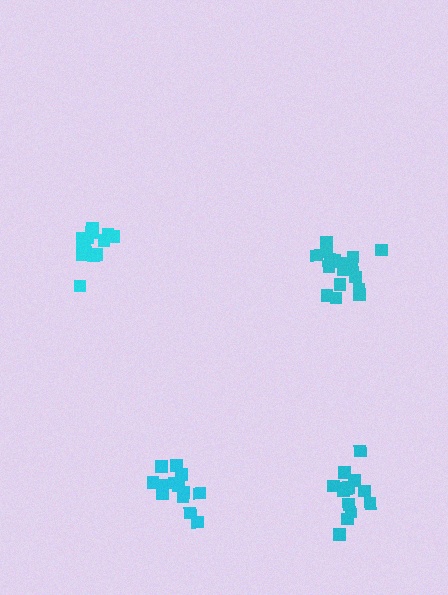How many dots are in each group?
Group 1: 13 dots, Group 2: 13 dots, Group 3: 14 dots, Group 4: 18 dots (58 total).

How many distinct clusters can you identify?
There are 4 distinct clusters.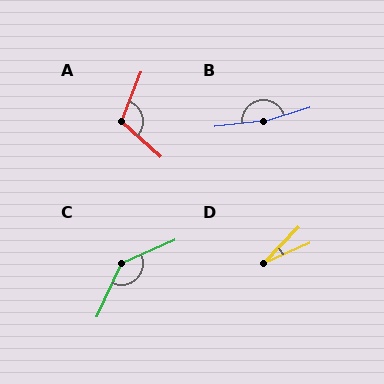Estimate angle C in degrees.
Approximately 138 degrees.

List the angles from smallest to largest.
D (21°), A (111°), C (138°), B (168°).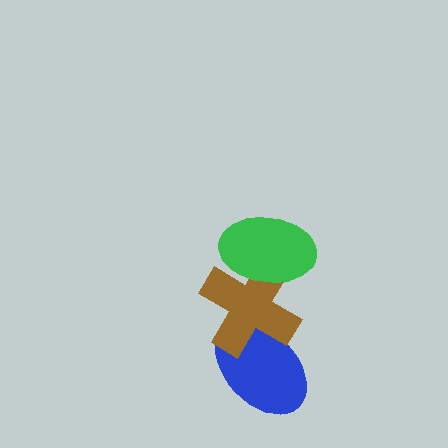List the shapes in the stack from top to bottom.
From top to bottom: the green ellipse, the brown cross, the blue ellipse.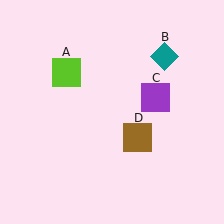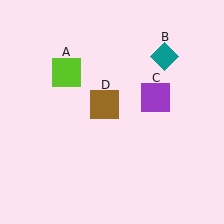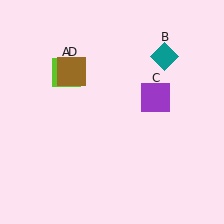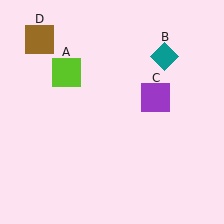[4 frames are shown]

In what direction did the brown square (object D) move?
The brown square (object D) moved up and to the left.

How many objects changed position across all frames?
1 object changed position: brown square (object D).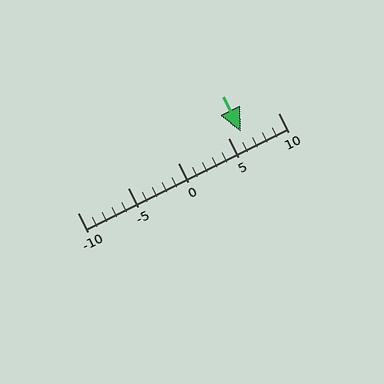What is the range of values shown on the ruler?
The ruler shows values from -10 to 10.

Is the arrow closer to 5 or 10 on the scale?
The arrow is closer to 5.